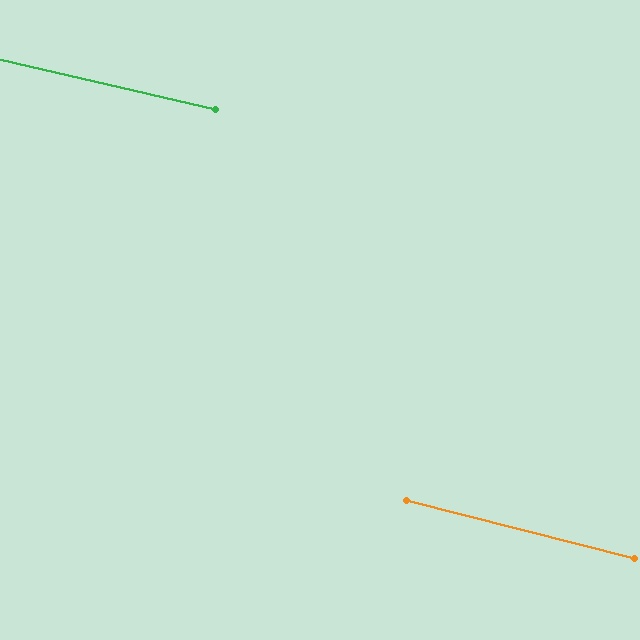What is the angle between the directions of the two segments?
Approximately 1 degree.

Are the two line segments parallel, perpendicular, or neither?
Parallel — their directions differ by only 1.2°.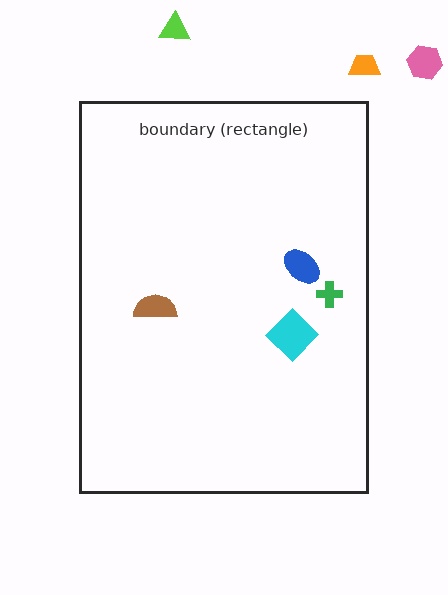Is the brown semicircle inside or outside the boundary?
Inside.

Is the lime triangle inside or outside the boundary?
Outside.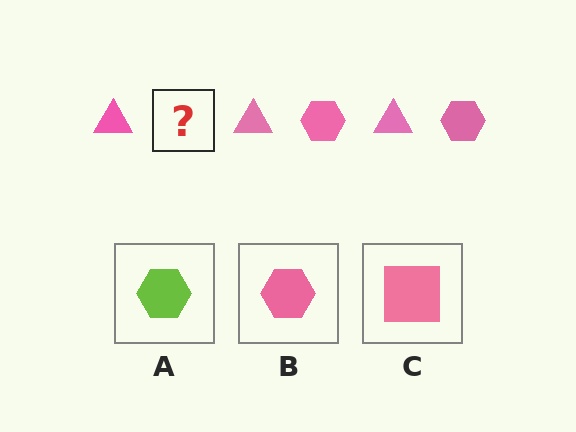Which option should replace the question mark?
Option B.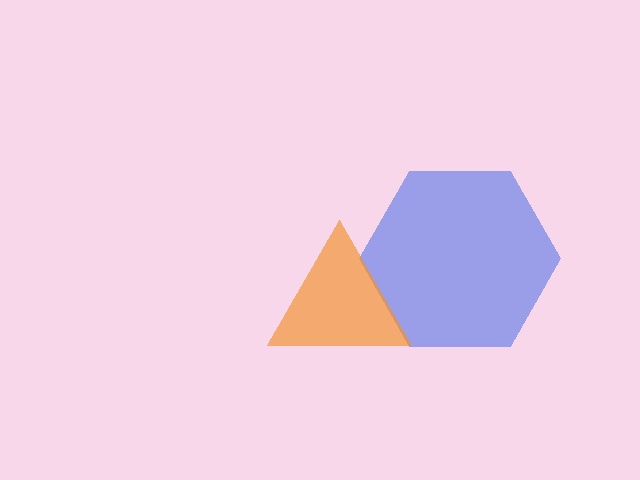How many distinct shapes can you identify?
There are 2 distinct shapes: a blue hexagon, an orange triangle.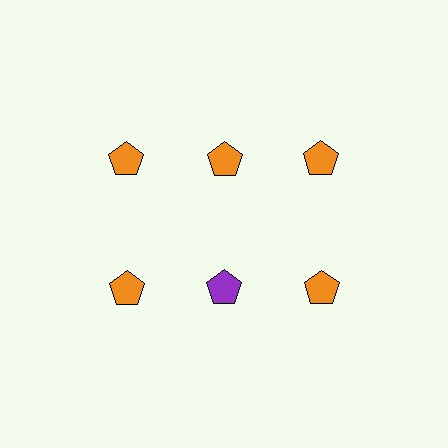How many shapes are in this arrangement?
There are 6 shapes arranged in a grid pattern.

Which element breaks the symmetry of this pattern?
The purple pentagon in the second row, second from left column breaks the symmetry. All other shapes are orange pentagons.